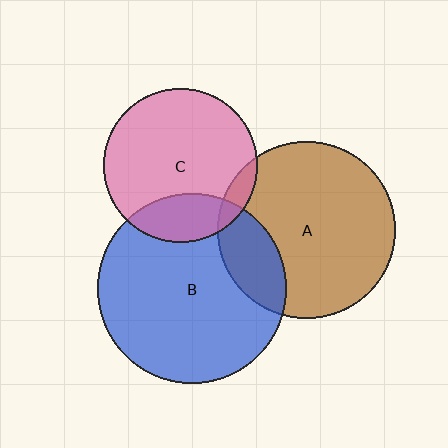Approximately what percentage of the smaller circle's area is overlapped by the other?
Approximately 5%.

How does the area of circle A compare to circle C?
Approximately 1.3 times.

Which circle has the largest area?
Circle B (blue).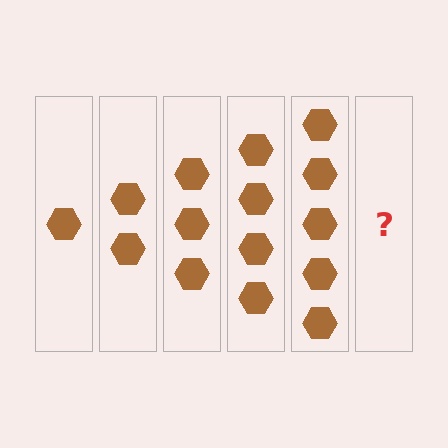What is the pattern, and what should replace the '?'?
The pattern is that each step adds one more hexagon. The '?' should be 6 hexagons.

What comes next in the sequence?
The next element should be 6 hexagons.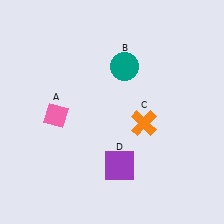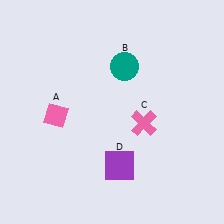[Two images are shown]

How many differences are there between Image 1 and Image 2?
There is 1 difference between the two images.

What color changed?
The cross (C) changed from orange in Image 1 to pink in Image 2.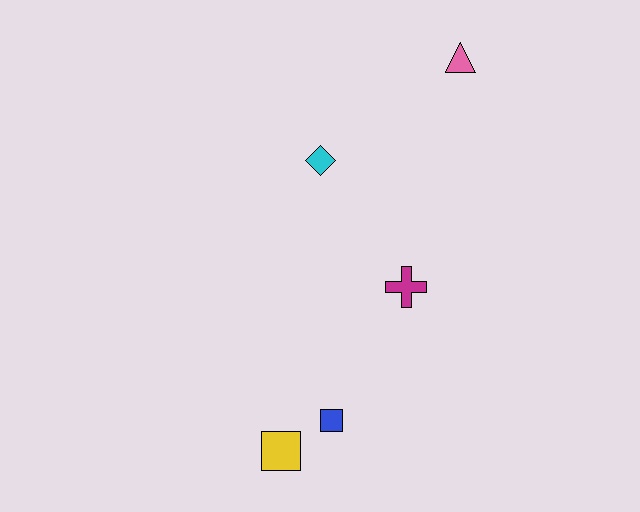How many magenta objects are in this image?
There is 1 magenta object.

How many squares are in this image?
There are 2 squares.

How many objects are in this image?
There are 5 objects.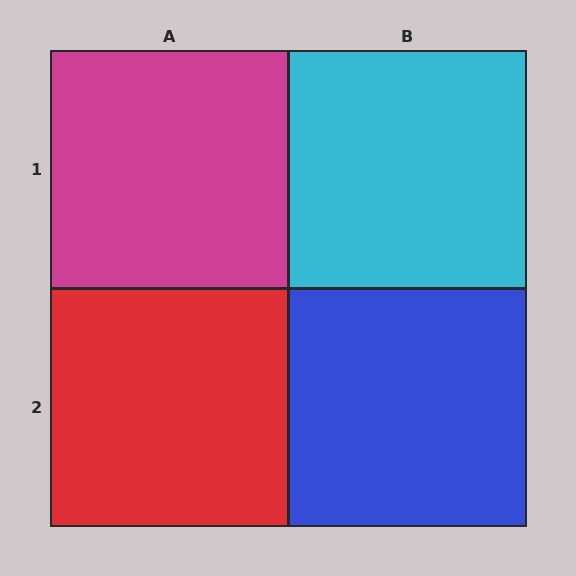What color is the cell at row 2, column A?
Red.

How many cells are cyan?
1 cell is cyan.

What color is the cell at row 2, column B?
Blue.